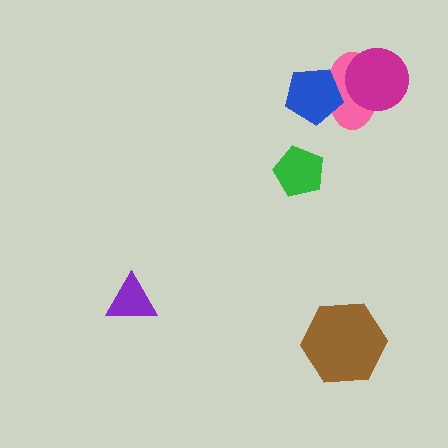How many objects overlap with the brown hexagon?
0 objects overlap with the brown hexagon.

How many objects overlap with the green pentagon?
0 objects overlap with the green pentagon.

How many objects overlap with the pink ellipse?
2 objects overlap with the pink ellipse.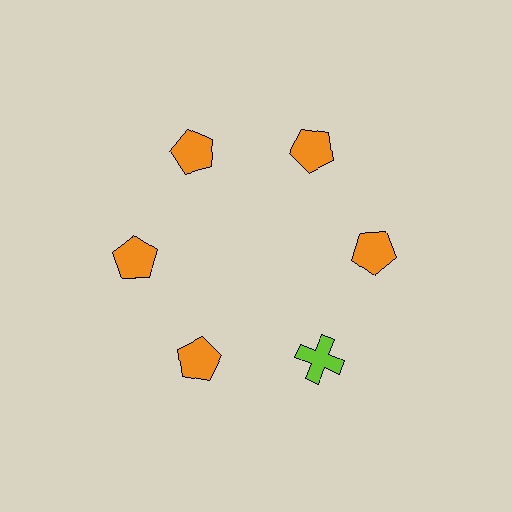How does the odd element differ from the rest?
It differs in both color (lime instead of orange) and shape (cross instead of pentagon).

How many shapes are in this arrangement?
There are 6 shapes arranged in a ring pattern.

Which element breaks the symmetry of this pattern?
The lime cross at roughly the 5 o'clock position breaks the symmetry. All other shapes are orange pentagons.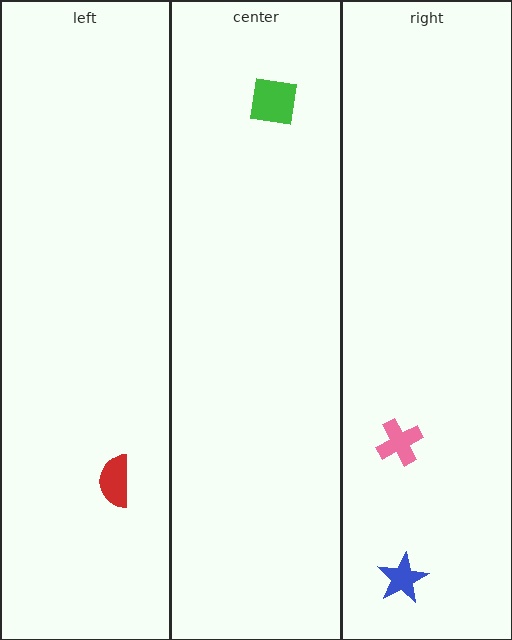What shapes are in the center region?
The green square.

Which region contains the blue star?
The right region.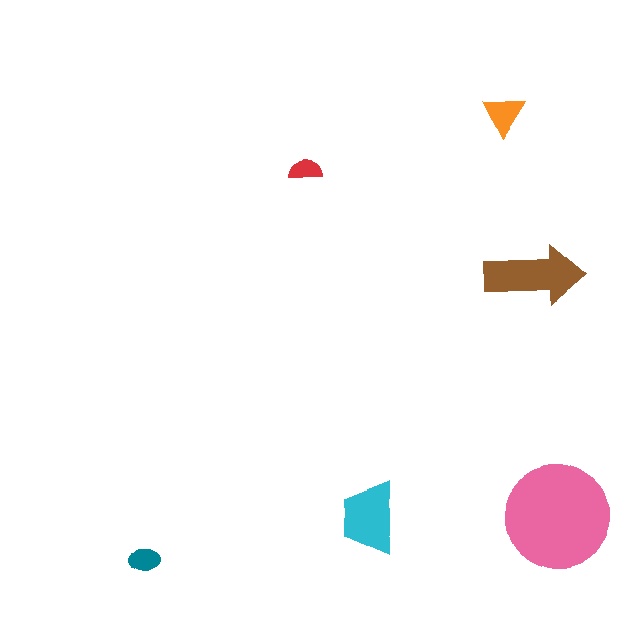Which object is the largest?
The pink circle.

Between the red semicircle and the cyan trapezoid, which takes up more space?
The cyan trapezoid.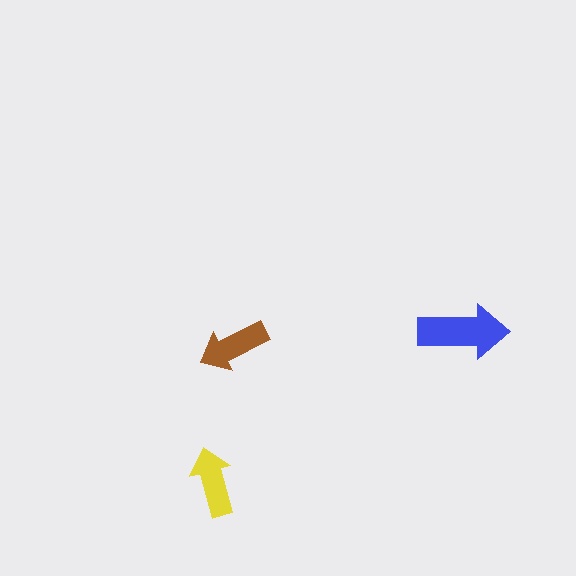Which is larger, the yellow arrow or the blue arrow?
The blue one.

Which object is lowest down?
The yellow arrow is bottommost.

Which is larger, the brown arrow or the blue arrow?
The blue one.